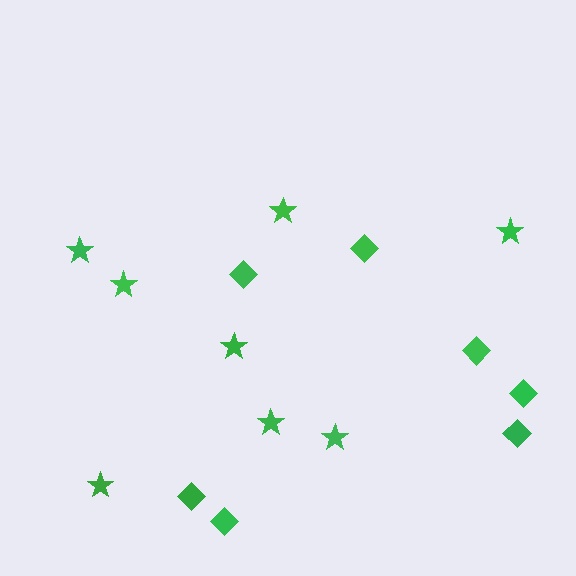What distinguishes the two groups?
There are 2 groups: one group of stars (8) and one group of diamonds (7).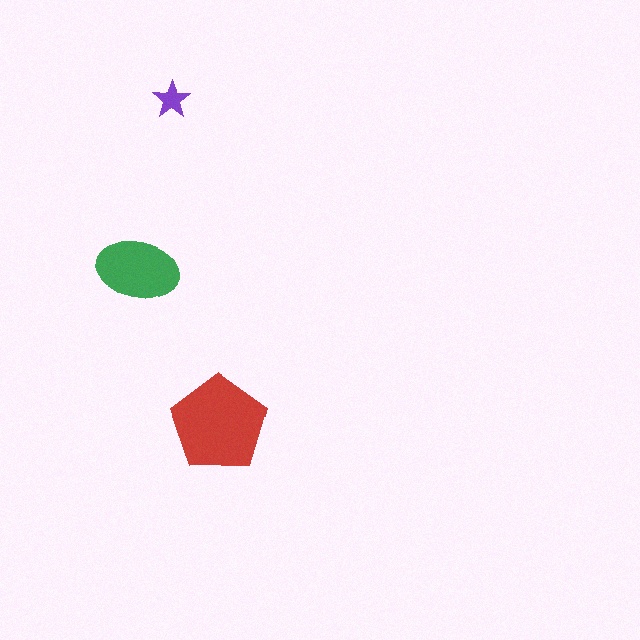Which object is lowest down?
The red pentagon is bottommost.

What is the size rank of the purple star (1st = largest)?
3rd.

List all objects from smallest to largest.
The purple star, the green ellipse, the red pentagon.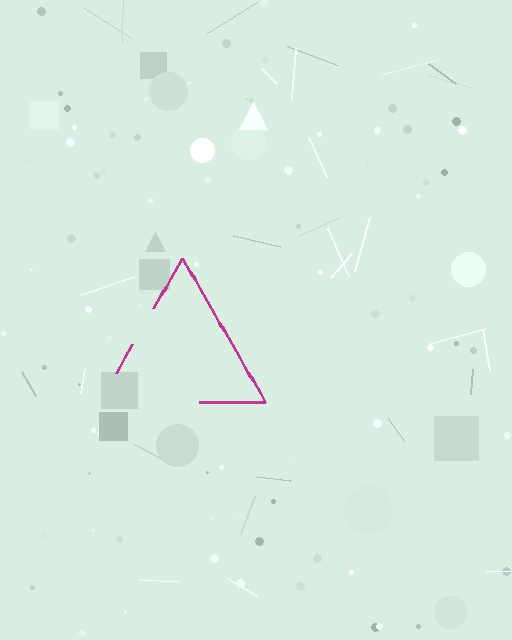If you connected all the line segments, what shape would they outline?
They would outline a triangle.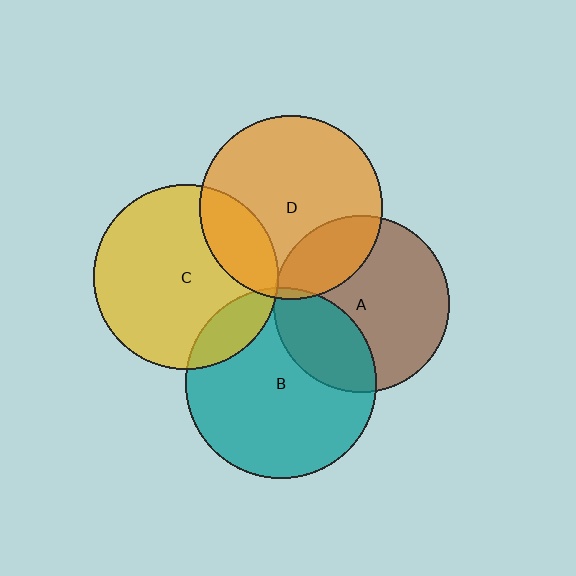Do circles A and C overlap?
Yes.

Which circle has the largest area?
Circle B (teal).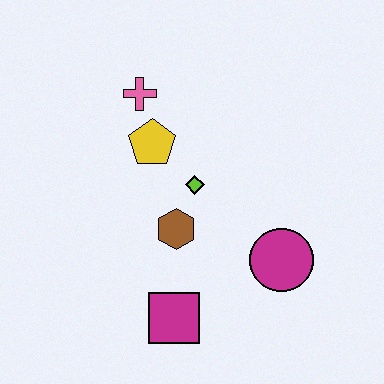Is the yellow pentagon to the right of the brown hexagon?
No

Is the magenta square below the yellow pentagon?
Yes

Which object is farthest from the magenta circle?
The pink cross is farthest from the magenta circle.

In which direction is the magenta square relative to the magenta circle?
The magenta square is to the left of the magenta circle.